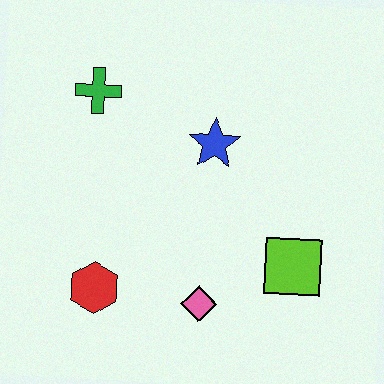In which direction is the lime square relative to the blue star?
The lime square is below the blue star.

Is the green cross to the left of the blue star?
Yes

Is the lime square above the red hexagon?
Yes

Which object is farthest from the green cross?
The lime square is farthest from the green cross.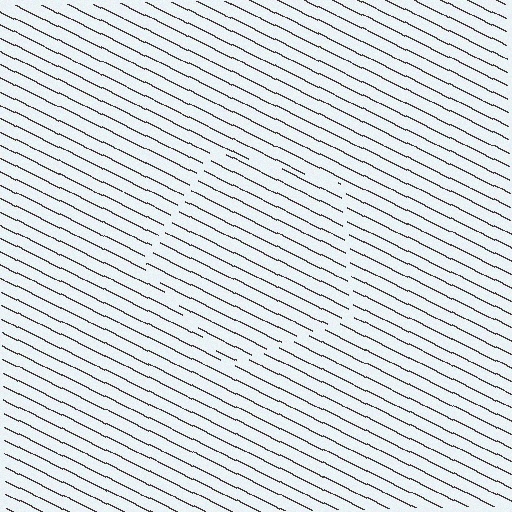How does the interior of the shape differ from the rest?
The interior of the shape contains the same grating, shifted by half a period — the contour is defined by the phase discontinuity where line-ends from the inner and outer gratings abut.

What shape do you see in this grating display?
An illusory pentagon. The interior of the shape contains the same grating, shifted by half a period — the contour is defined by the phase discontinuity where line-ends from the inner and outer gratings abut.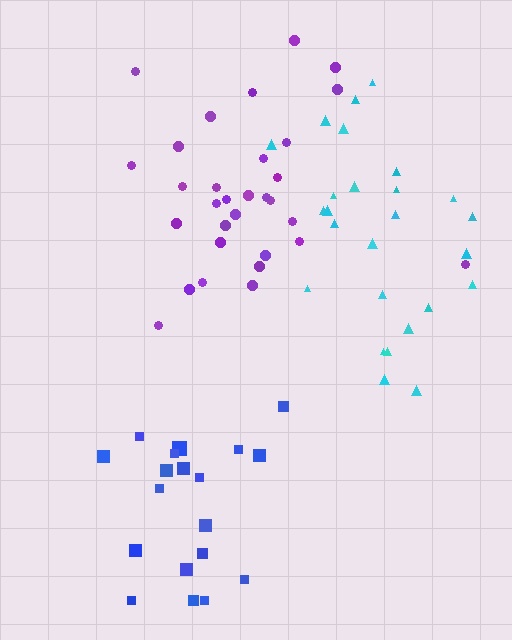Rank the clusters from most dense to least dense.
purple, blue, cyan.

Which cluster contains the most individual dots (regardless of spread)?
Purple (31).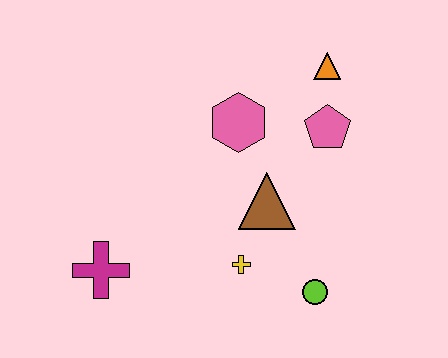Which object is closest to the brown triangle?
The yellow cross is closest to the brown triangle.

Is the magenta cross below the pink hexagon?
Yes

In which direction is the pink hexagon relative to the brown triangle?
The pink hexagon is above the brown triangle.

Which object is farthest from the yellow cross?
The orange triangle is farthest from the yellow cross.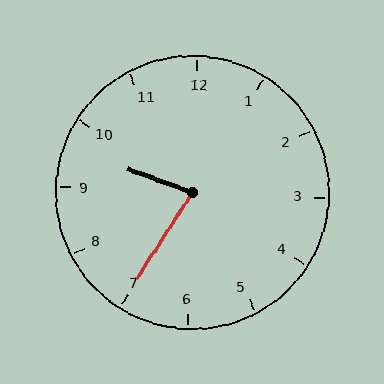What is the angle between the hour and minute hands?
Approximately 78 degrees.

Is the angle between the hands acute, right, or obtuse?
It is acute.